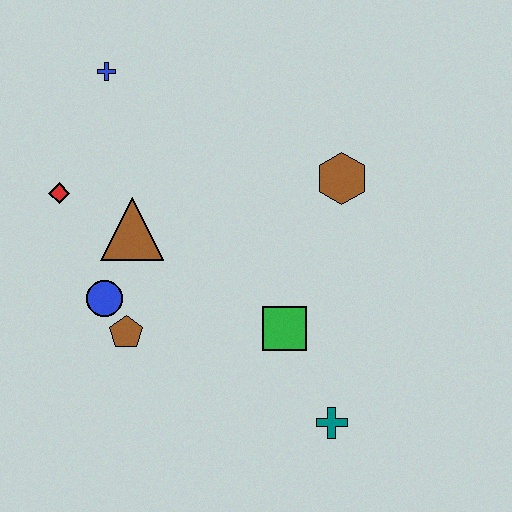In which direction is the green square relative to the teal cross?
The green square is above the teal cross.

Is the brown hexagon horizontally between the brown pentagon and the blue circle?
No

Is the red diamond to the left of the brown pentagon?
Yes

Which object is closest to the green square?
The teal cross is closest to the green square.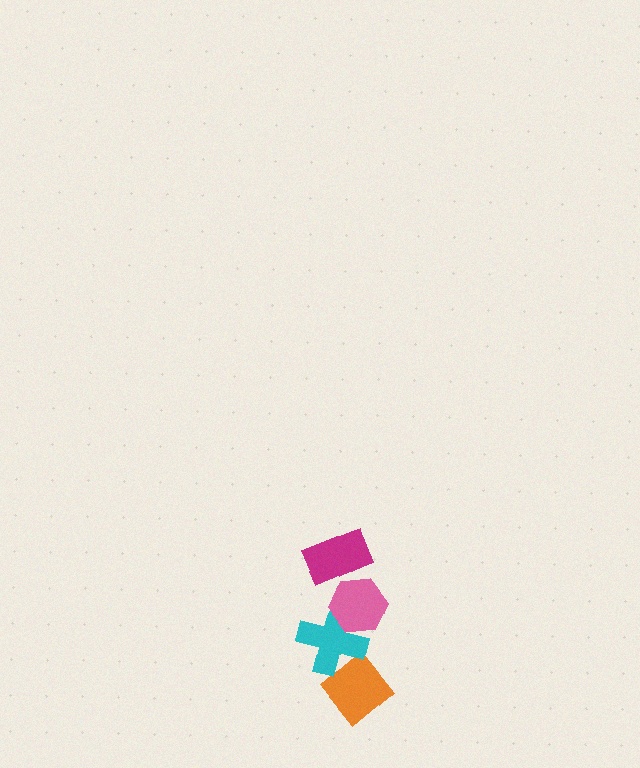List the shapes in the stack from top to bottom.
From top to bottom: the magenta rectangle, the pink hexagon, the cyan cross, the orange diamond.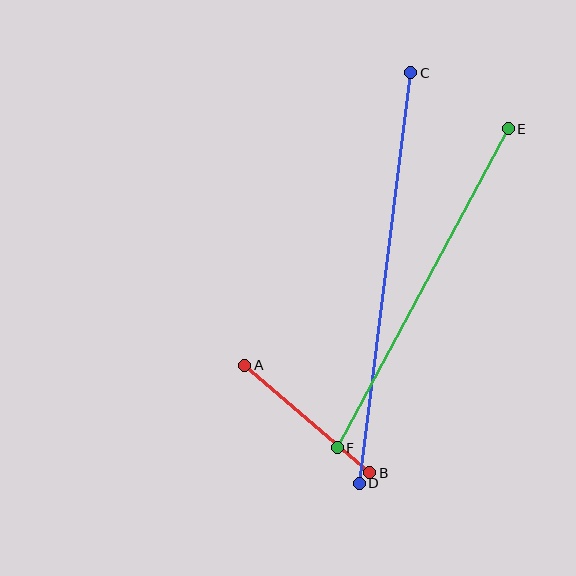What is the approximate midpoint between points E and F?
The midpoint is at approximately (423, 288) pixels.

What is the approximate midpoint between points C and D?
The midpoint is at approximately (385, 278) pixels.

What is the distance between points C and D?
The distance is approximately 414 pixels.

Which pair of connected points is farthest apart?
Points C and D are farthest apart.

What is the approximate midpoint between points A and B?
The midpoint is at approximately (307, 419) pixels.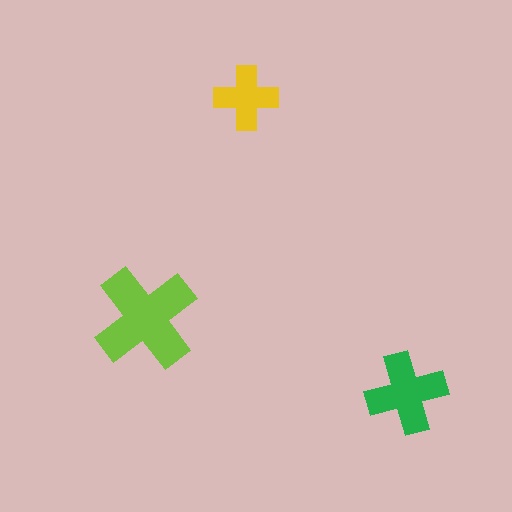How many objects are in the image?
There are 3 objects in the image.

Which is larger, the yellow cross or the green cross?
The green one.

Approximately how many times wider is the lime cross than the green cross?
About 1.5 times wider.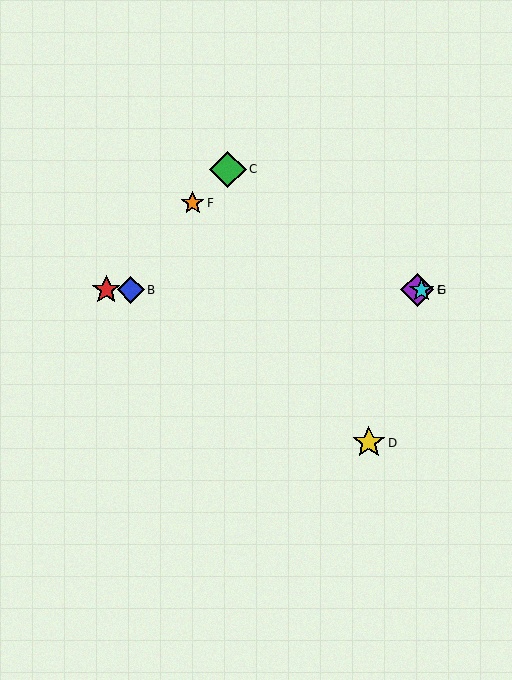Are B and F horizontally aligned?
No, B is at y≈290 and F is at y≈203.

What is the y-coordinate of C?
Object C is at y≈170.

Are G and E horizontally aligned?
Yes, both are at y≈290.